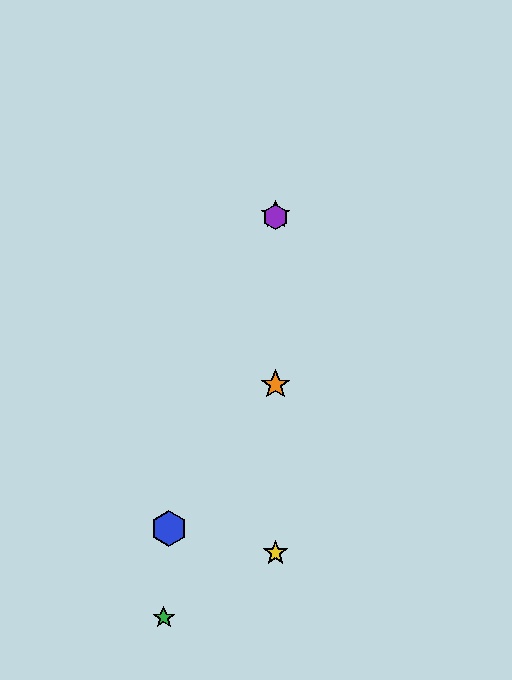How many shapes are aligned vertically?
4 shapes (the red star, the yellow star, the purple hexagon, the orange star) are aligned vertically.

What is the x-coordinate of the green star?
The green star is at x≈164.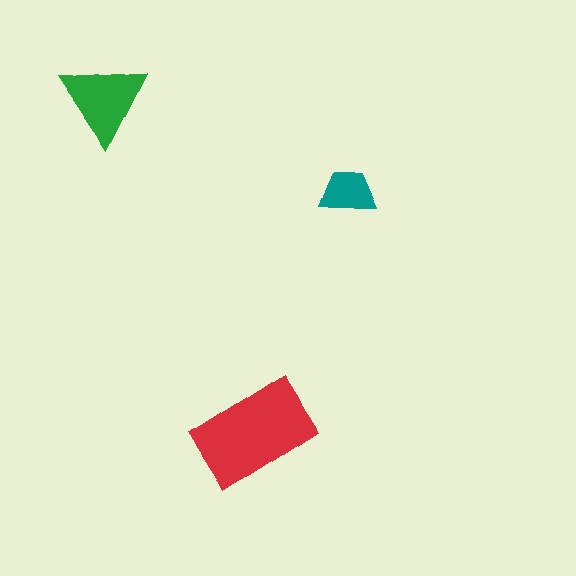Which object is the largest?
The red rectangle.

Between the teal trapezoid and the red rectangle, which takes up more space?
The red rectangle.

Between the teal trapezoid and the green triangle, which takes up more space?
The green triangle.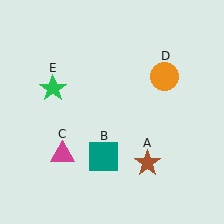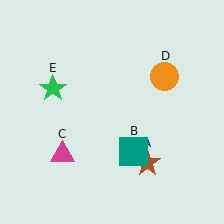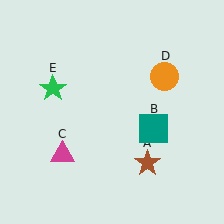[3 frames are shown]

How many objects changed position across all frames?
1 object changed position: teal square (object B).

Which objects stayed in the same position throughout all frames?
Brown star (object A) and magenta triangle (object C) and orange circle (object D) and green star (object E) remained stationary.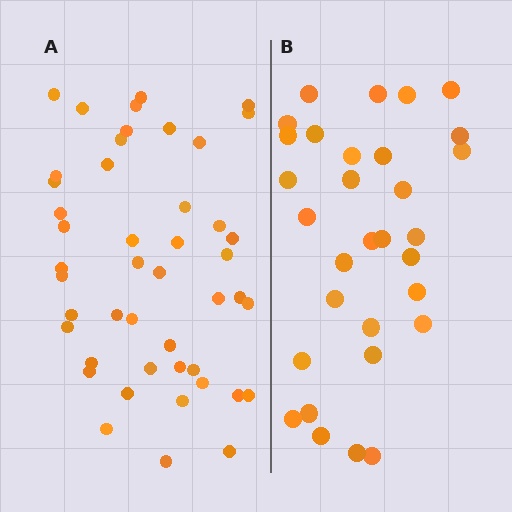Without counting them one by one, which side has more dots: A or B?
Region A (the left region) has more dots.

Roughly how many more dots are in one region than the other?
Region A has approximately 15 more dots than region B.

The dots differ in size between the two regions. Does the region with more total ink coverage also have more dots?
No. Region B has more total ink coverage because its dots are larger, but region A actually contains more individual dots. Total area can be misleading — the number of items is what matters here.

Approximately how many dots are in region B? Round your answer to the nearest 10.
About 30 dots. (The exact count is 31, which rounds to 30.)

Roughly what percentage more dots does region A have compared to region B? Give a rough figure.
About 50% more.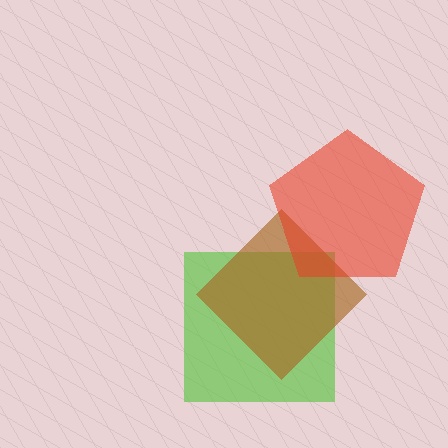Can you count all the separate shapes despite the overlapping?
Yes, there are 3 separate shapes.